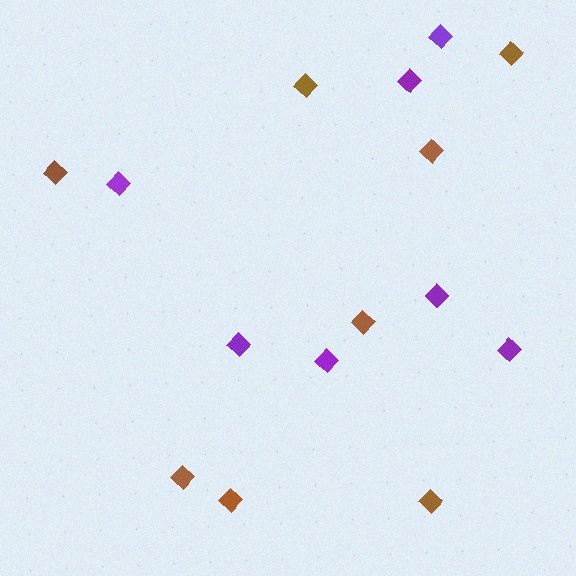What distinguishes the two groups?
There are 2 groups: one group of purple diamonds (7) and one group of brown diamonds (8).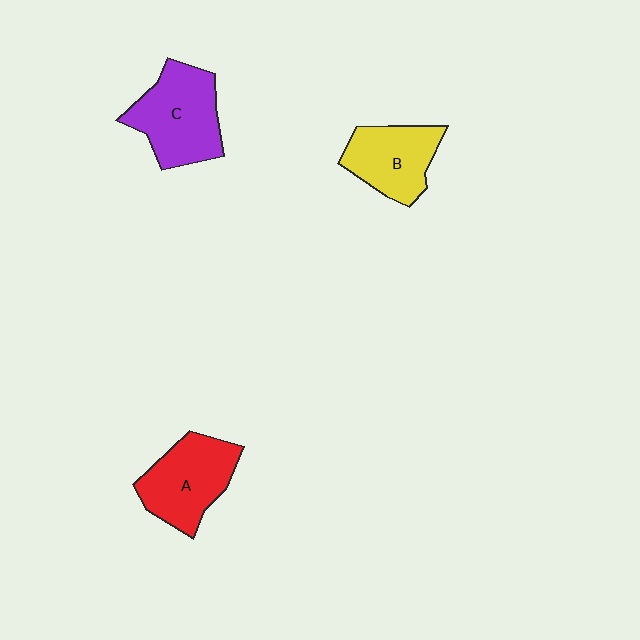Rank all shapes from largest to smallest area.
From largest to smallest: C (purple), A (red), B (yellow).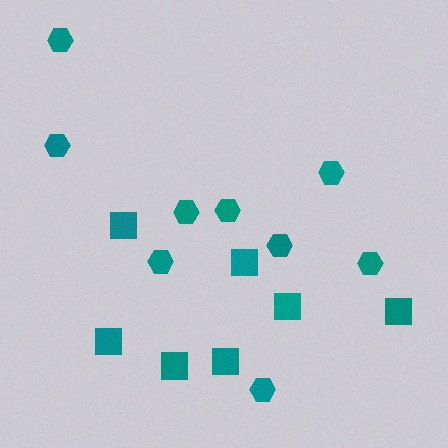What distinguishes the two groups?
There are 2 groups: one group of squares (7) and one group of hexagons (9).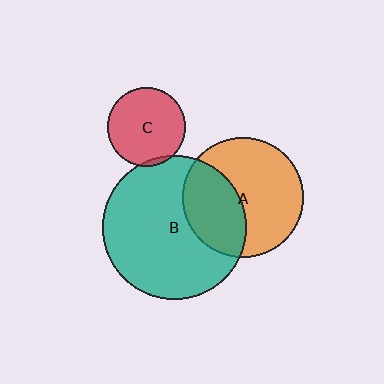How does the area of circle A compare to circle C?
Approximately 2.4 times.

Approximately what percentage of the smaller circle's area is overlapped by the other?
Approximately 40%.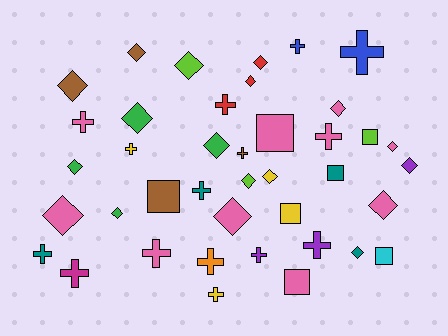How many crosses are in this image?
There are 15 crosses.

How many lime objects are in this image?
There are 3 lime objects.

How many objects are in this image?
There are 40 objects.